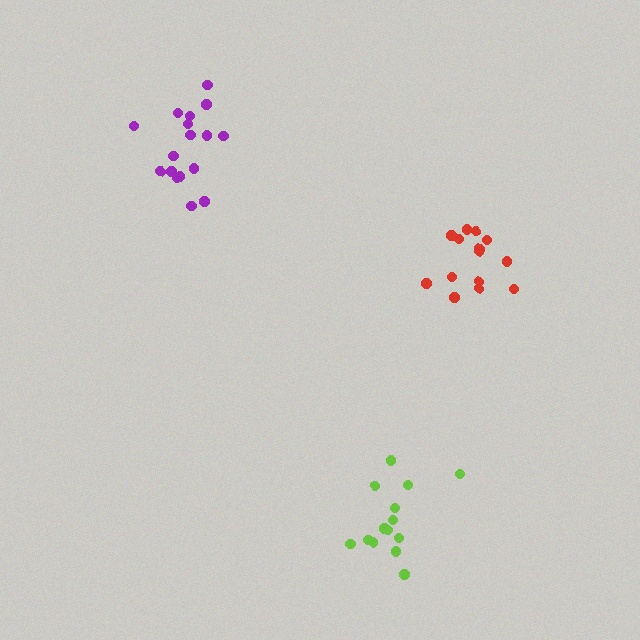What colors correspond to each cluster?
The clusters are colored: red, purple, lime.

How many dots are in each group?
Group 1: 14 dots, Group 2: 17 dots, Group 3: 14 dots (45 total).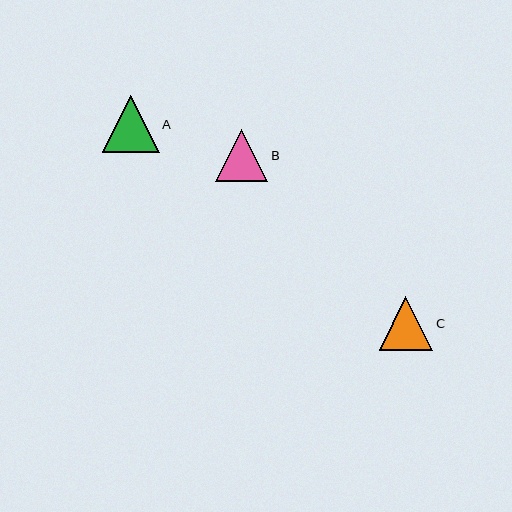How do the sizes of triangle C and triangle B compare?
Triangle C and triangle B are approximately the same size.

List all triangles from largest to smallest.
From largest to smallest: A, C, B.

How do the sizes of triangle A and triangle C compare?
Triangle A and triangle C are approximately the same size.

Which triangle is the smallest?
Triangle B is the smallest with a size of approximately 52 pixels.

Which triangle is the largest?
Triangle A is the largest with a size of approximately 57 pixels.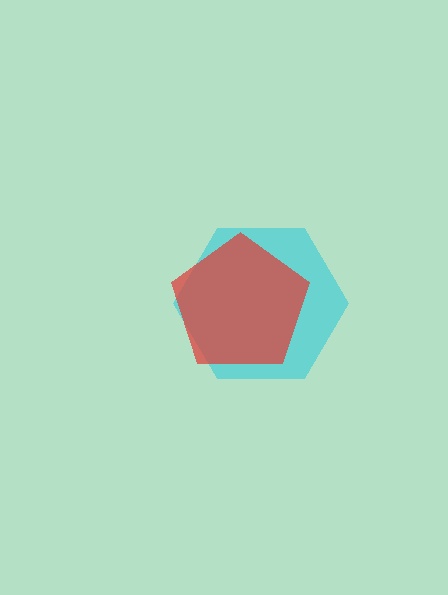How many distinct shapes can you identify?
There are 2 distinct shapes: a cyan hexagon, a red pentagon.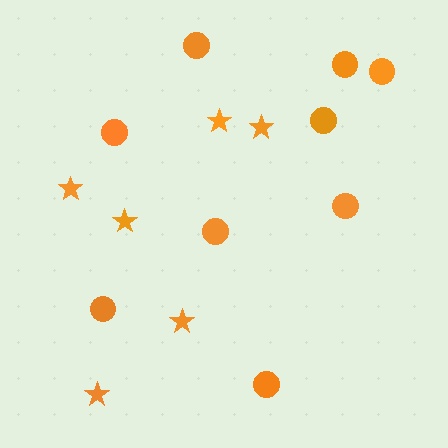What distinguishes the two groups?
There are 2 groups: one group of circles (9) and one group of stars (6).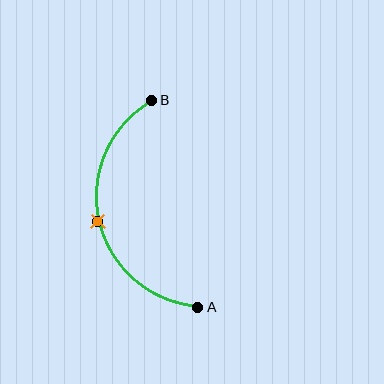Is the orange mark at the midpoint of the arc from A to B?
Yes. The orange mark lies on the arc at equal arc-length from both A and B — it is the arc midpoint.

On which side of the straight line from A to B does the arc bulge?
The arc bulges to the left of the straight line connecting A and B.